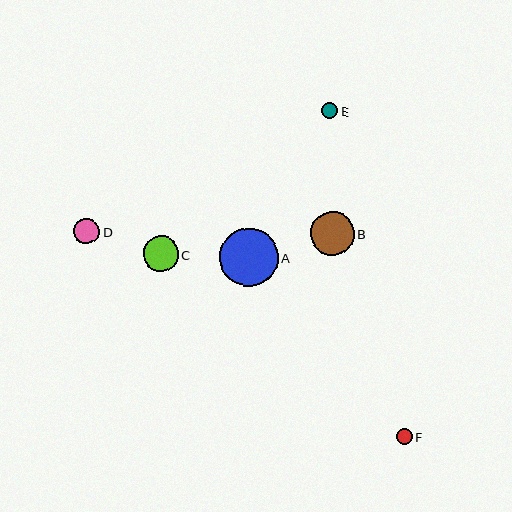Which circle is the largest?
Circle A is the largest with a size of approximately 58 pixels.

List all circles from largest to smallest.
From largest to smallest: A, B, C, D, E, F.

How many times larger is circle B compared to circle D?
Circle B is approximately 1.7 times the size of circle D.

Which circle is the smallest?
Circle F is the smallest with a size of approximately 16 pixels.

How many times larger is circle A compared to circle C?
Circle A is approximately 1.7 times the size of circle C.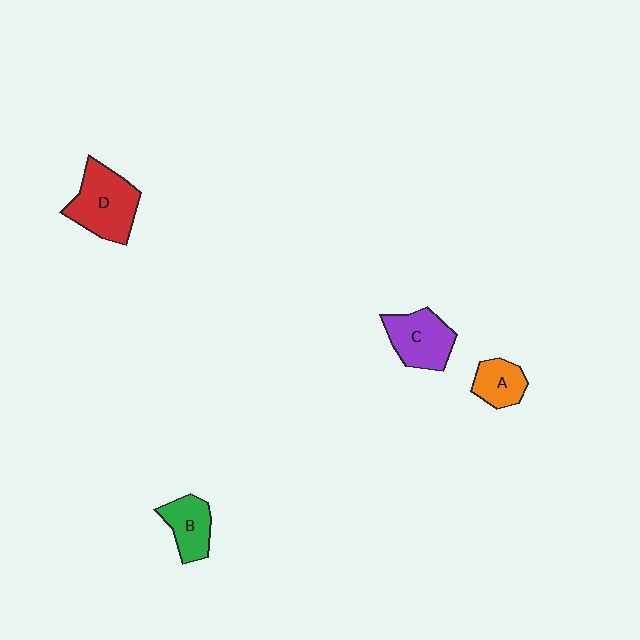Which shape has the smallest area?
Shape A (orange).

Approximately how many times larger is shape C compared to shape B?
Approximately 1.3 times.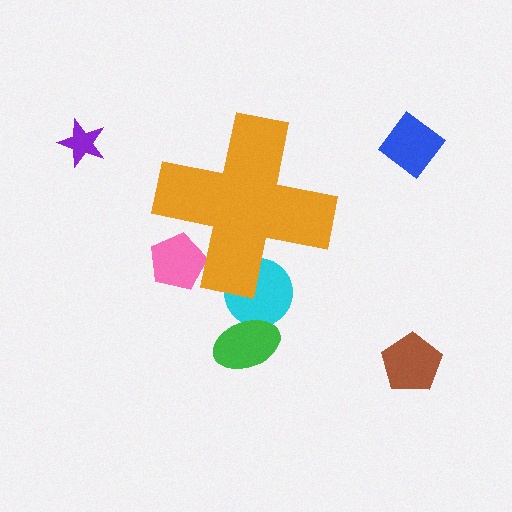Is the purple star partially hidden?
No, the purple star is fully visible.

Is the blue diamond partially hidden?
No, the blue diamond is fully visible.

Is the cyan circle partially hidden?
Yes, the cyan circle is partially hidden behind the orange cross.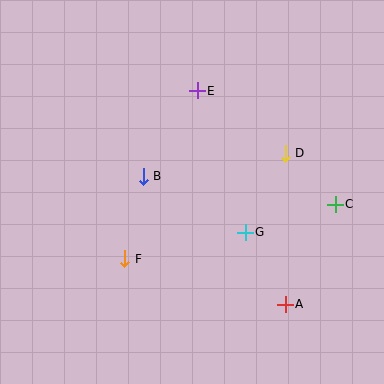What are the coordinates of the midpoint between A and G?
The midpoint between A and G is at (265, 268).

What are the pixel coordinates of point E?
Point E is at (197, 91).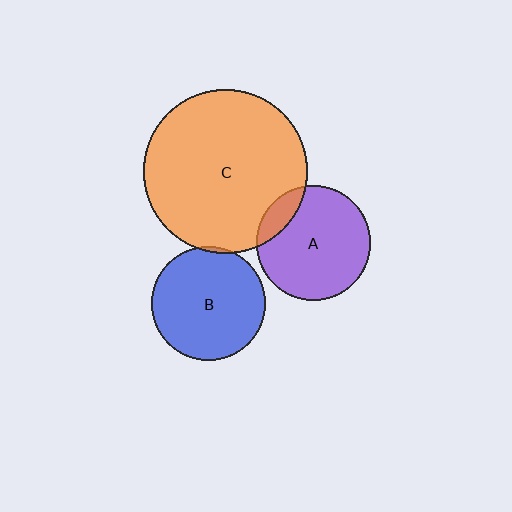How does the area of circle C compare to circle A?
Approximately 2.1 times.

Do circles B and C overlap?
Yes.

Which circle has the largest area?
Circle C (orange).